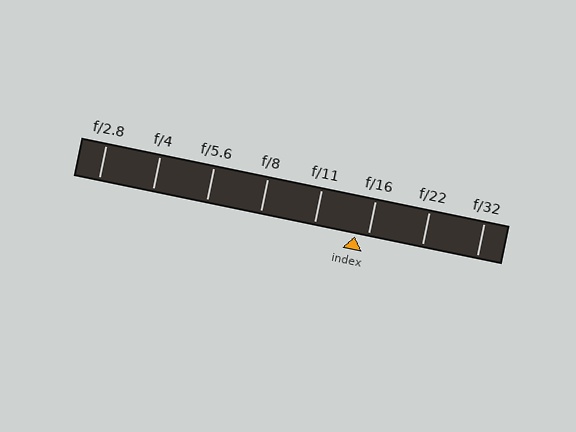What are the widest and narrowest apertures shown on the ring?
The widest aperture shown is f/2.8 and the narrowest is f/32.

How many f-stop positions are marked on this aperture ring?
There are 8 f-stop positions marked.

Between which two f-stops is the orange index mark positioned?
The index mark is between f/11 and f/16.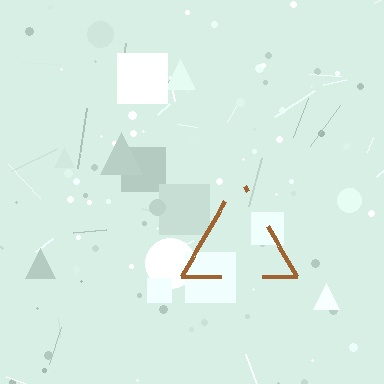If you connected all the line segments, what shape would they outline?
They would outline a triangle.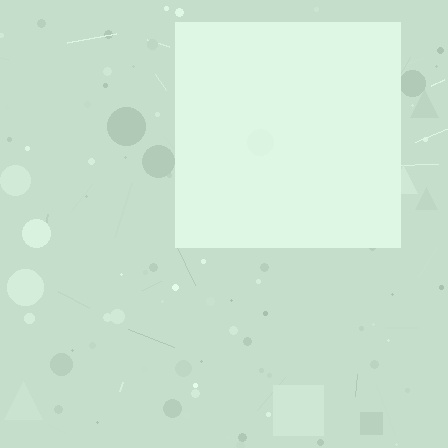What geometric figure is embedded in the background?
A square is embedded in the background.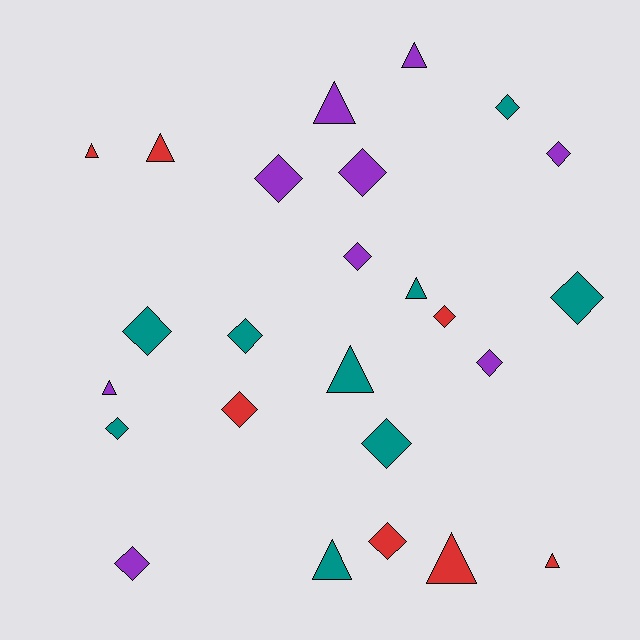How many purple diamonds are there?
There are 6 purple diamonds.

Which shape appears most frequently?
Diamond, with 15 objects.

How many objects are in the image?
There are 25 objects.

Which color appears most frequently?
Teal, with 9 objects.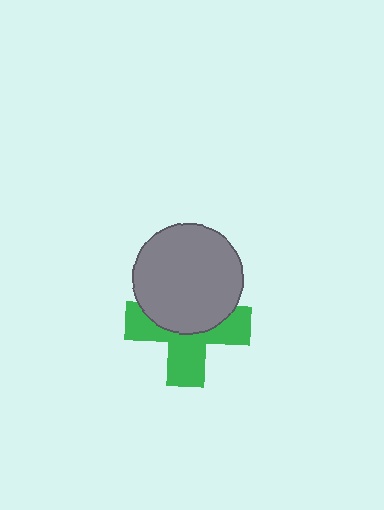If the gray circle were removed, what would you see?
You would see the complete green cross.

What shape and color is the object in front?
The object in front is a gray circle.